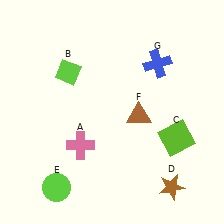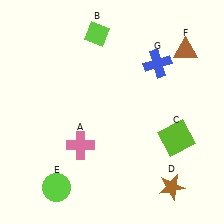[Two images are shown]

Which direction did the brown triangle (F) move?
The brown triangle (F) moved up.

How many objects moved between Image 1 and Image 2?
2 objects moved between the two images.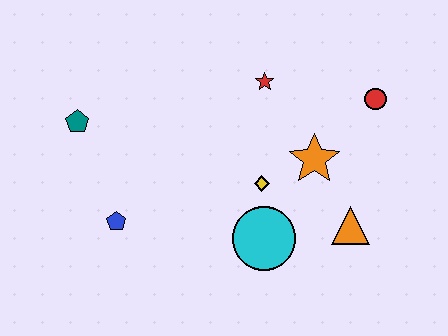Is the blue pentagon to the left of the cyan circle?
Yes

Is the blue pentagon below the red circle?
Yes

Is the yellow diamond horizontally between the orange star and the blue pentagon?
Yes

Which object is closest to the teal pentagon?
The blue pentagon is closest to the teal pentagon.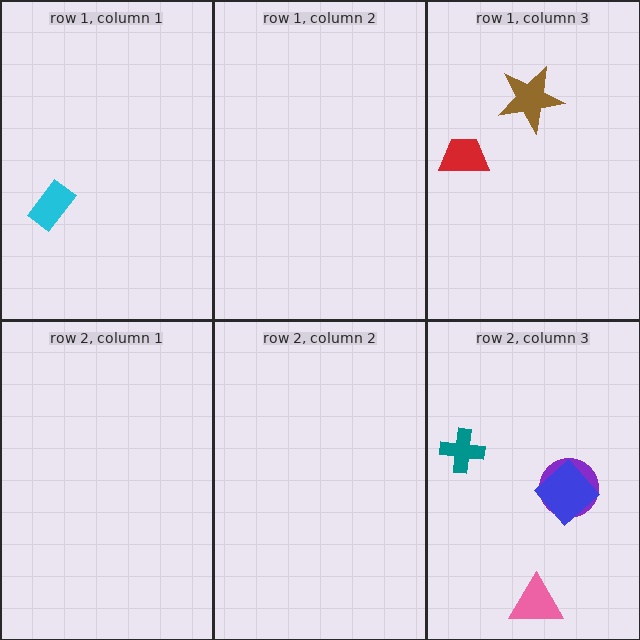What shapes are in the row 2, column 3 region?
The pink triangle, the purple circle, the blue diamond, the teal cross.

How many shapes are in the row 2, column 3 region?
4.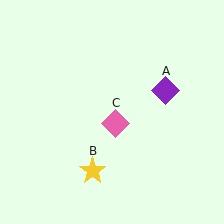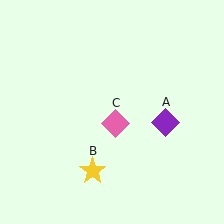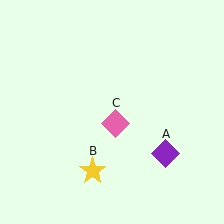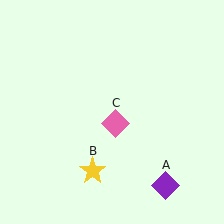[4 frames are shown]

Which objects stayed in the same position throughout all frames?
Yellow star (object B) and pink diamond (object C) remained stationary.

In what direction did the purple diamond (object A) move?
The purple diamond (object A) moved down.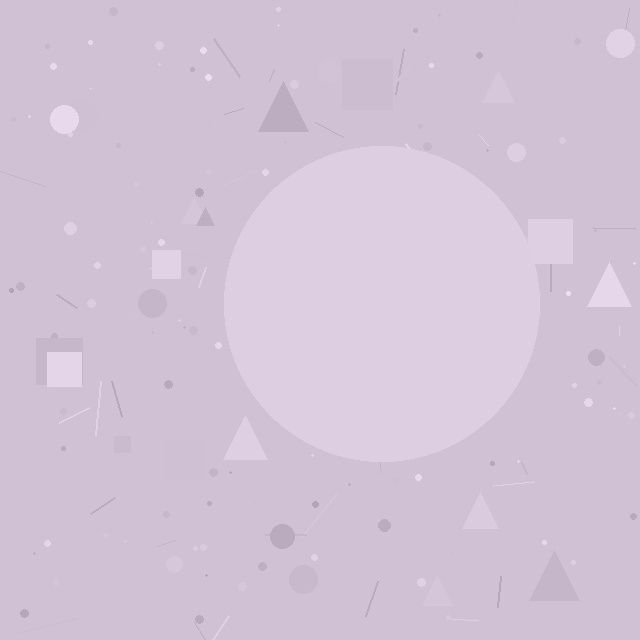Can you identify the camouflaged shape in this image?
The camouflaged shape is a circle.